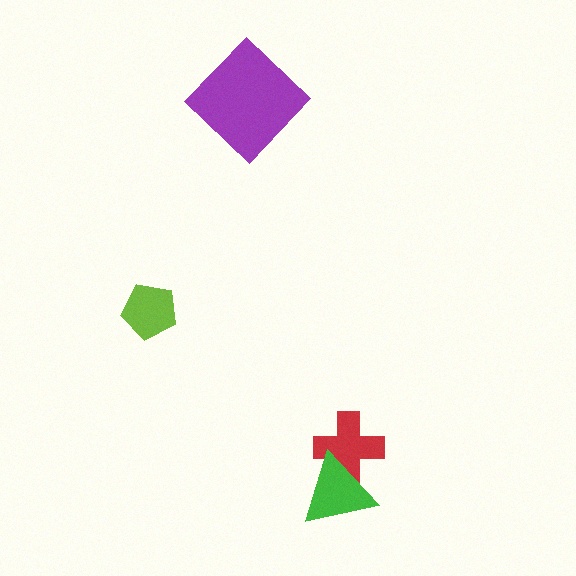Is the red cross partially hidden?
Yes, it is partially covered by another shape.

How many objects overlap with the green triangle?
1 object overlaps with the green triangle.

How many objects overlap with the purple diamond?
0 objects overlap with the purple diamond.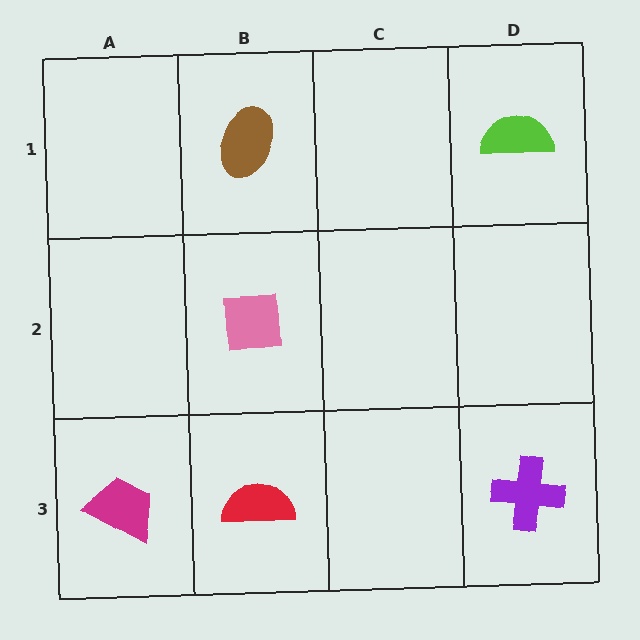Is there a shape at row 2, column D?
No, that cell is empty.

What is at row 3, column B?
A red semicircle.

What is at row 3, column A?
A magenta trapezoid.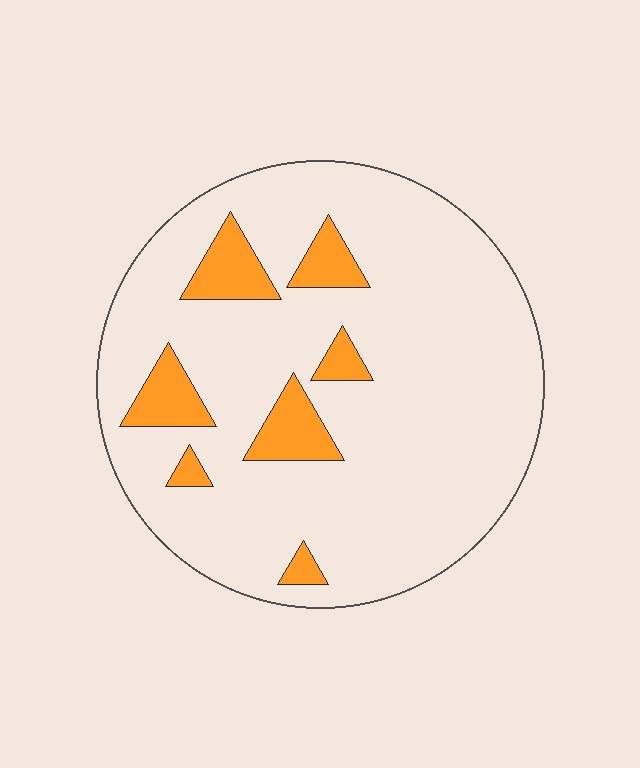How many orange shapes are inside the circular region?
7.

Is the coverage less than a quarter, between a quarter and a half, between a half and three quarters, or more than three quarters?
Less than a quarter.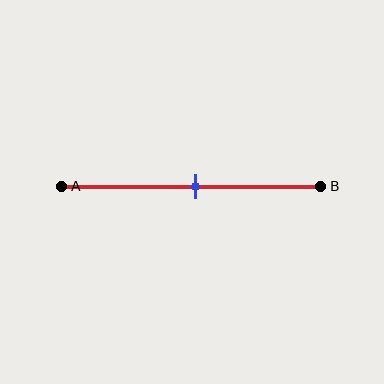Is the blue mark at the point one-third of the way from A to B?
No, the mark is at about 50% from A, not at the 33% one-third point.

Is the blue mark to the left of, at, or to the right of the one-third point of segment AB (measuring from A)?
The blue mark is to the right of the one-third point of segment AB.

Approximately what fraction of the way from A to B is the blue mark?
The blue mark is approximately 50% of the way from A to B.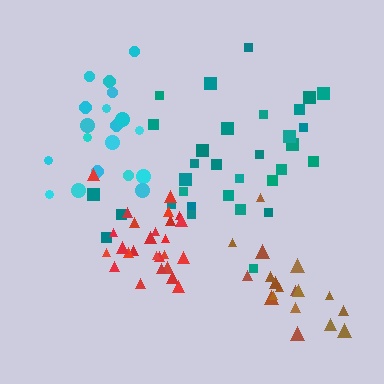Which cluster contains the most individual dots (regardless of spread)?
Teal (32).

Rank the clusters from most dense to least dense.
red, brown, cyan, teal.